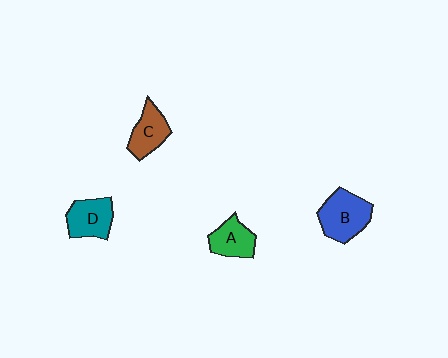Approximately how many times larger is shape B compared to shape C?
Approximately 1.4 times.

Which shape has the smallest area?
Shape A (green).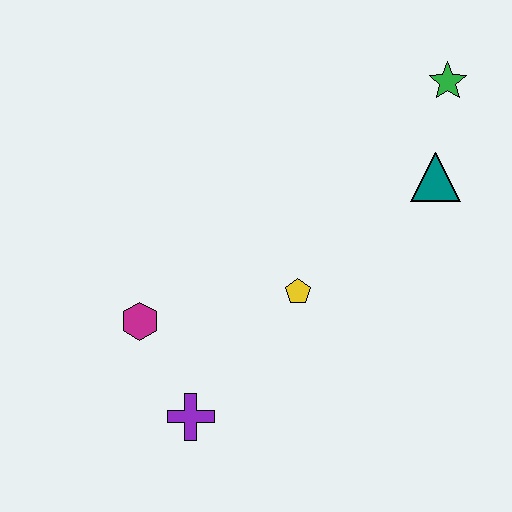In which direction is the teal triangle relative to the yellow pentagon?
The teal triangle is to the right of the yellow pentagon.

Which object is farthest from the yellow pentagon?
The green star is farthest from the yellow pentagon.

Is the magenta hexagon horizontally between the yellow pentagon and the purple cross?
No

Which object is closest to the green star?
The teal triangle is closest to the green star.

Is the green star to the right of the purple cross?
Yes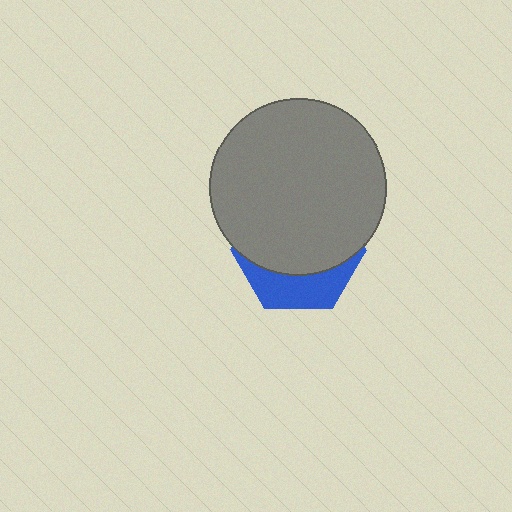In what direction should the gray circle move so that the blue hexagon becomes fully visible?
The gray circle should move up. That is the shortest direction to clear the overlap and leave the blue hexagon fully visible.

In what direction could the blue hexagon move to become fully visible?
The blue hexagon could move down. That would shift it out from behind the gray circle entirely.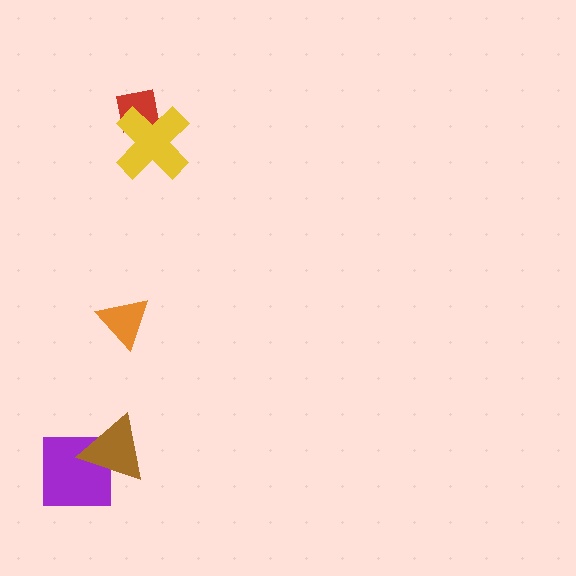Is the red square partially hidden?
Yes, it is partially covered by another shape.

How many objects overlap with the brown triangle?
1 object overlaps with the brown triangle.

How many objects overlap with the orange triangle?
0 objects overlap with the orange triangle.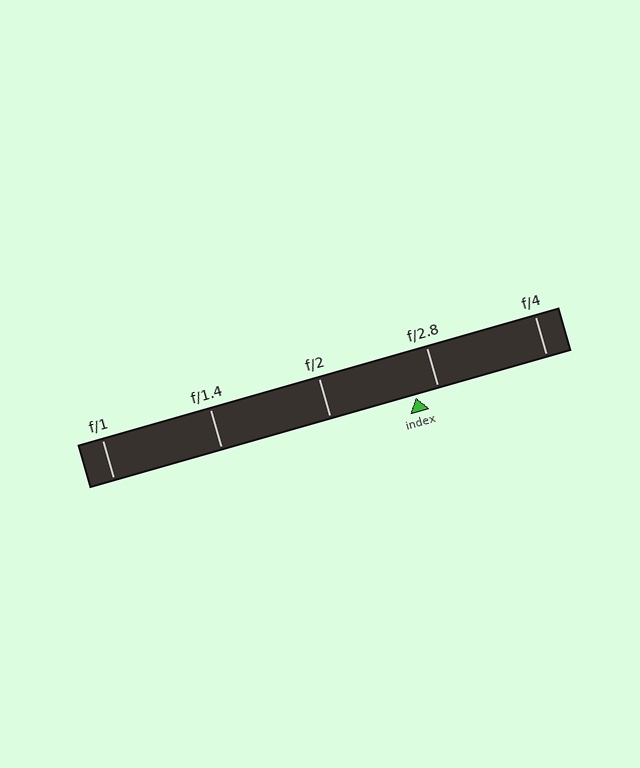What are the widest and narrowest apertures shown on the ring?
The widest aperture shown is f/1 and the narrowest is f/4.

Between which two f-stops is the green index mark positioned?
The index mark is between f/2 and f/2.8.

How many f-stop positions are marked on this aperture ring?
There are 5 f-stop positions marked.